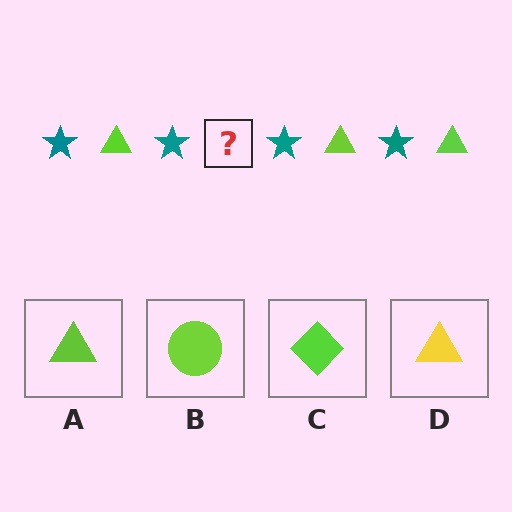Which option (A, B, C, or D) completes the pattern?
A.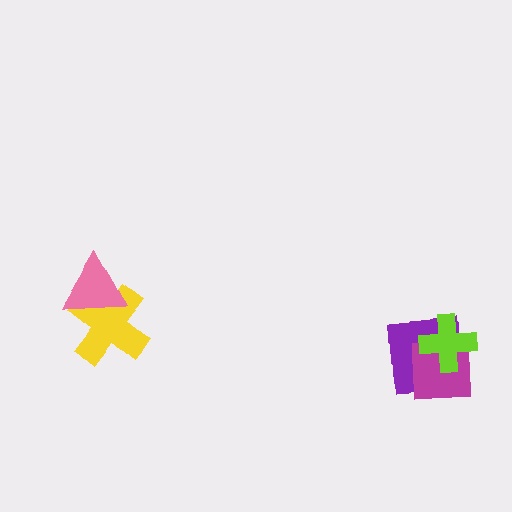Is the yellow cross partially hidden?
Yes, it is partially covered by another shape.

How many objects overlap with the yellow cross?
1 object overlaps with the yellow cross.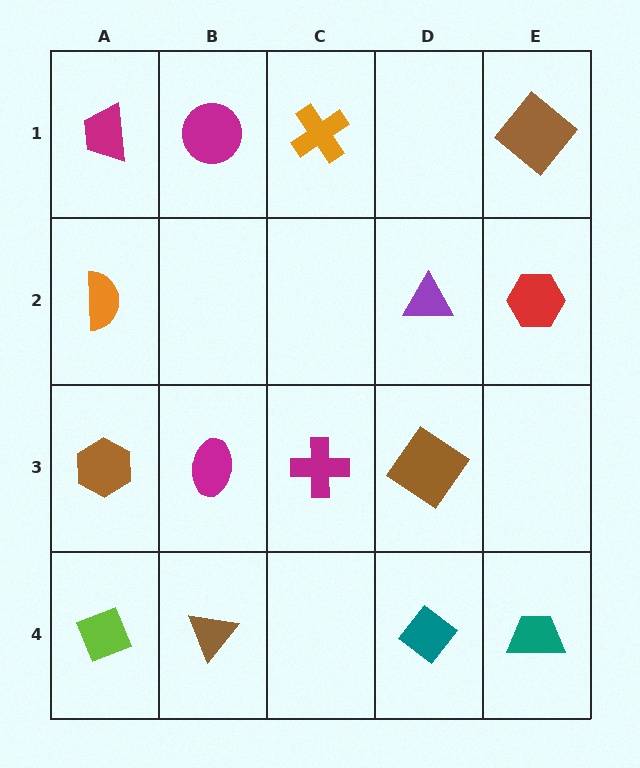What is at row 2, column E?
A red hexagon.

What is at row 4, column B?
A brown triangle.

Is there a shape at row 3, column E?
No, that cell is empty.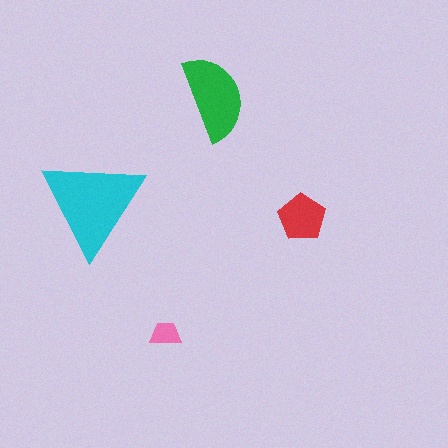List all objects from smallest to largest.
The pink trapezoid, the red pentagon, the green semicircle, the cyan triangle.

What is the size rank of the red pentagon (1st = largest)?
3rd.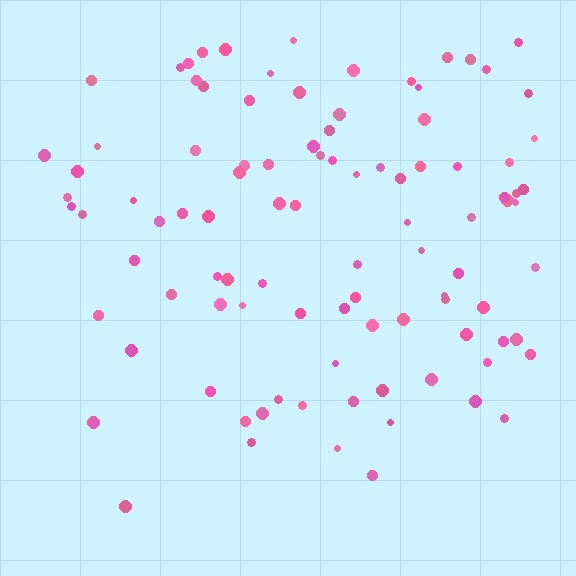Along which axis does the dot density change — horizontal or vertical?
Vertical.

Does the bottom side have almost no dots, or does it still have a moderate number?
Still a moderate number, just noticeably fewer than the top.